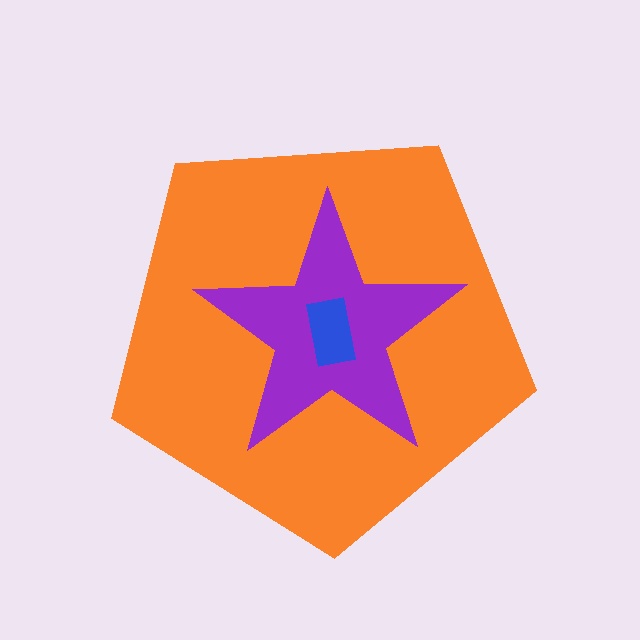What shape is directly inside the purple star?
The blue rectangle.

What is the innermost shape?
The blue rectangle.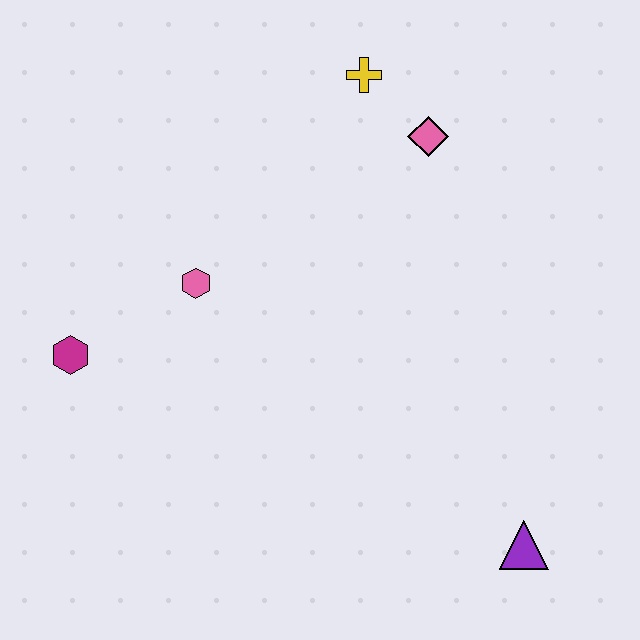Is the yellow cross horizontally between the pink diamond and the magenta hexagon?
Yes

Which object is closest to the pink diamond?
The yellow cross is closest to the pink diamond.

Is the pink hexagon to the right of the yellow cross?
No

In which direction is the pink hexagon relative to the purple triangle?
The pink hexagon is to the left of the purple triangle.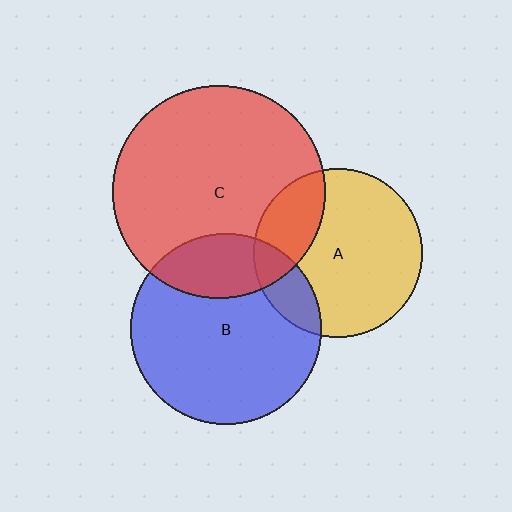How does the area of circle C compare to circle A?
Approximately 1.6 times.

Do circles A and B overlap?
Yes.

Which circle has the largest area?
Circle C (red).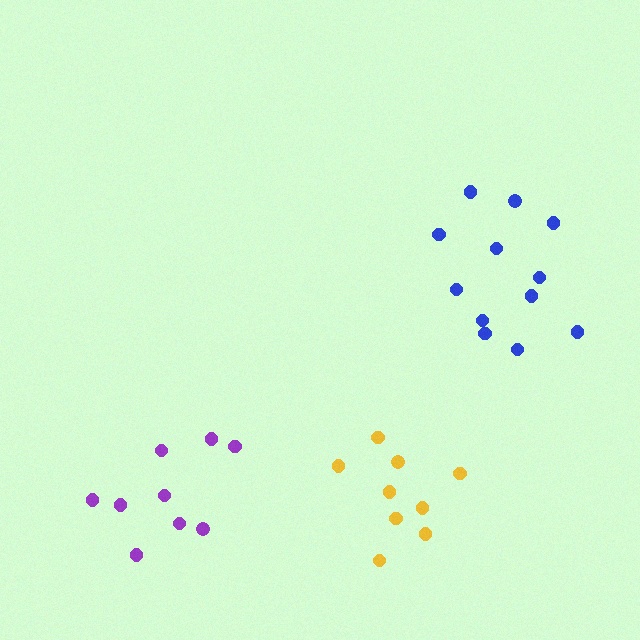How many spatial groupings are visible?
There are 3 spatial groupings.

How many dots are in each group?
Group 1: 12 dots, Group 2: 9 dots, Group 3: 9 dots (30 total).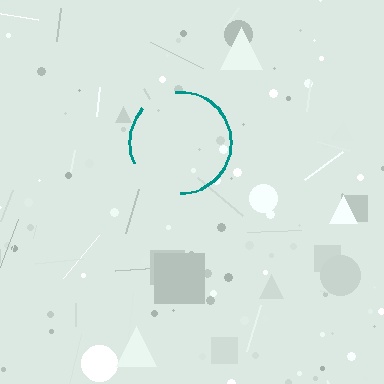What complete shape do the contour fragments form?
The contour fragments form a circle.